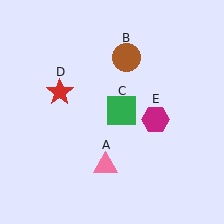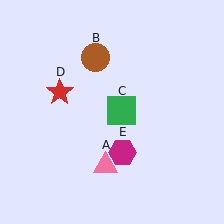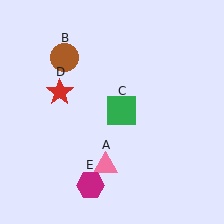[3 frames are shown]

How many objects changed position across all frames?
2 objects changed position: brown circle (object B), magenta hexagon (object E).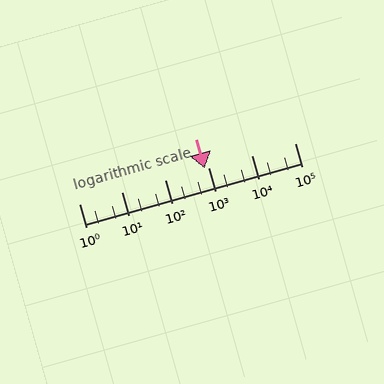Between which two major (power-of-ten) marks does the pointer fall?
The pointer is between 100 and 1000.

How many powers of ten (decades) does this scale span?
The scale spans 5 decades, from 1 to 100000.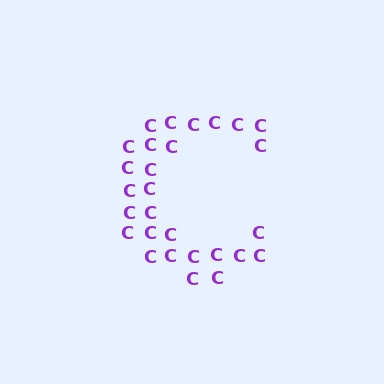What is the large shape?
The large shape is the letter C.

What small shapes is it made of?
It is made of small letter C's.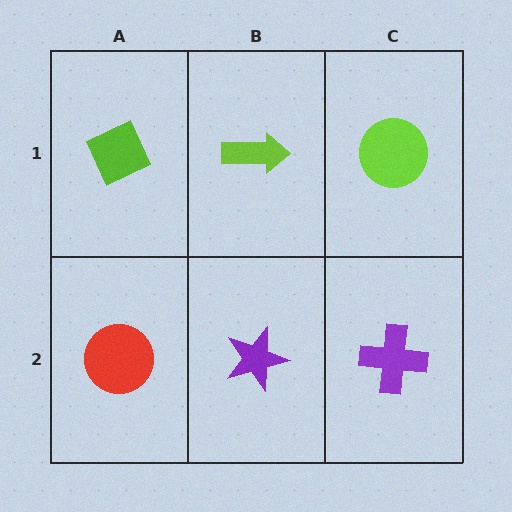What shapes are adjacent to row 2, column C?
A lime circle (row 1, column C), a purple star (row 2, column B).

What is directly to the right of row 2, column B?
A purple cross.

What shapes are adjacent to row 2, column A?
A lime diamond (row 1, column A), a purple star (row 2, column B).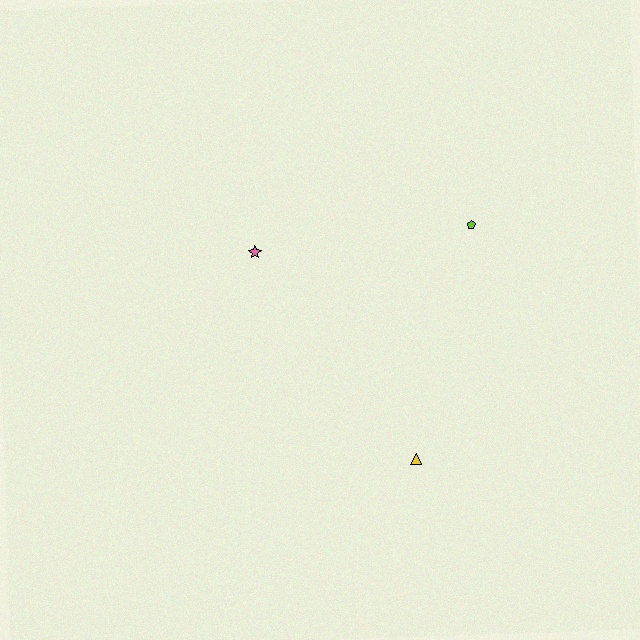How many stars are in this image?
There is 1 star.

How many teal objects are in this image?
There are no teal objects.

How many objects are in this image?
There are 3 objects.